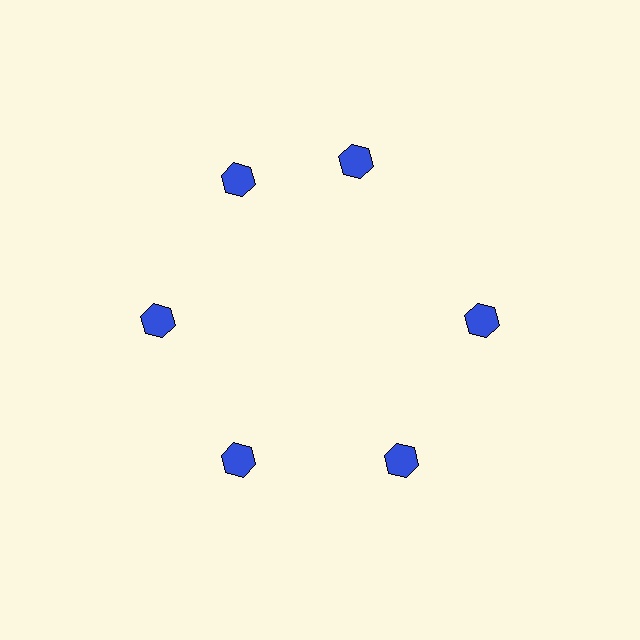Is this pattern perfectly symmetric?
No. The 6 blue hexagons are arranged in a ring, but one element near the 1 o'clock position is rotated out of alignment along the ring, breaking the 6-fold rotational symmetry.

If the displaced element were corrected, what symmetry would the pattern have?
It would have 6-fold rotational symmetry — the pattern would map onto itself every 60 degrees.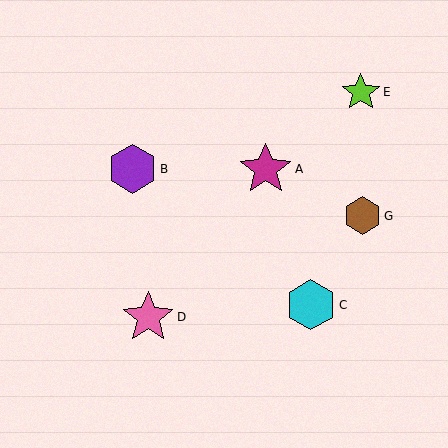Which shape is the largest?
The magenta star (labeled A) is the largest.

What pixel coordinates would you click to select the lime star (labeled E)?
Click at (361, 92) to select the lime star E.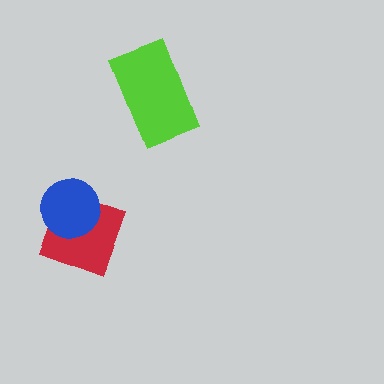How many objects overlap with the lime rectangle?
0 objects overlap with the lime rectangle.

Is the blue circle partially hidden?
No, no other shape covers it.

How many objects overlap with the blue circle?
1 object overlaps with the blue circle.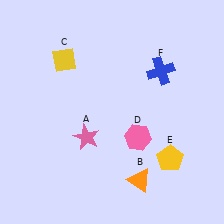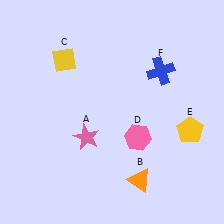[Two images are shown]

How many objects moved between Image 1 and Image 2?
1 object moved between the two images.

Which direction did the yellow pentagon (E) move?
The yellow pentagon (E) moved up.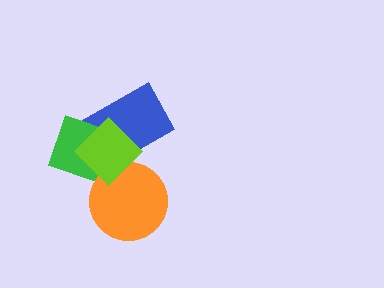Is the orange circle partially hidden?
Yes, it is partially covered by another shape.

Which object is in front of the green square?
The lime diamond is in front of the green square.